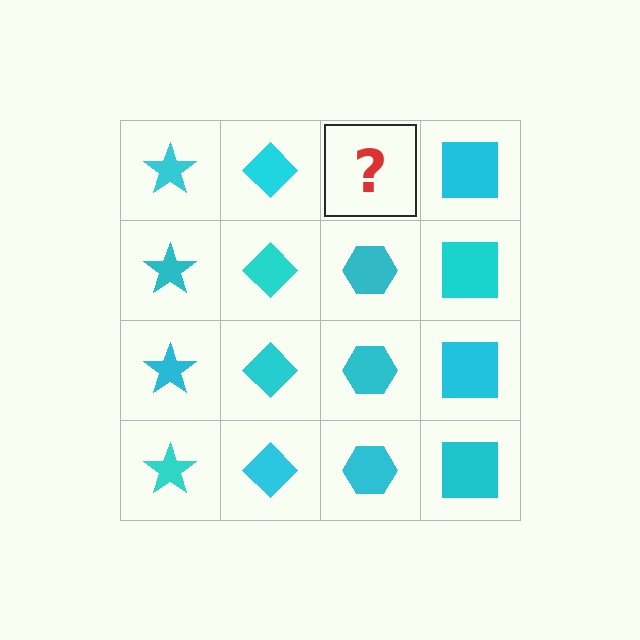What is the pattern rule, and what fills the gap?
The rule is that each column has a consistent shape. The gap should be filled with a cyan hexagon.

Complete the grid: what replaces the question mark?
The question mark should be replaced with a cyan hexagon.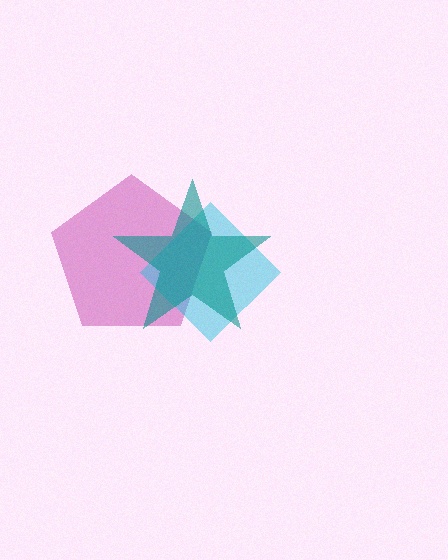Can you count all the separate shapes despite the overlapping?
Yes, there are 3 separate shapes.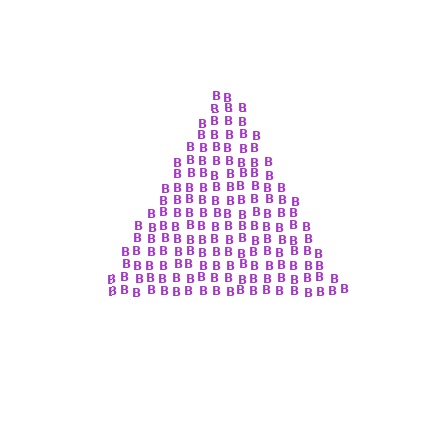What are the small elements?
The small elements are letter B's.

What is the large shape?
The large shape is a triangle.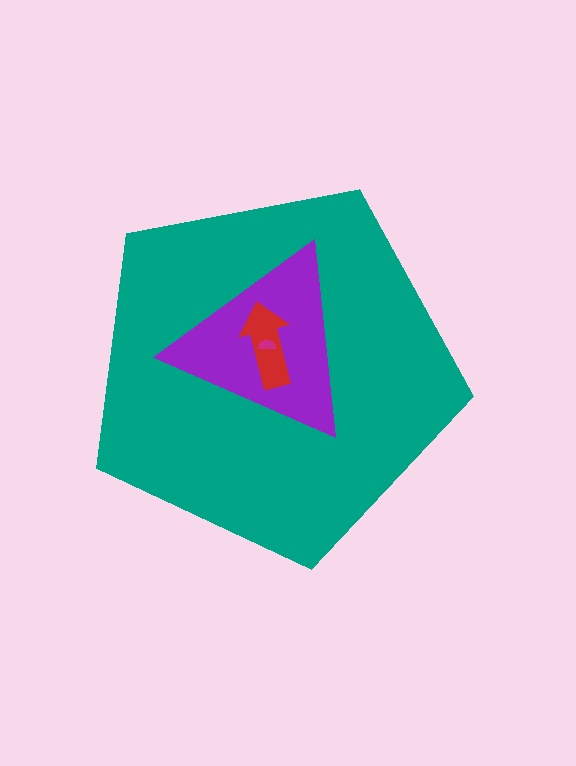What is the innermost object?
The magenta semicircle.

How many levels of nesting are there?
4.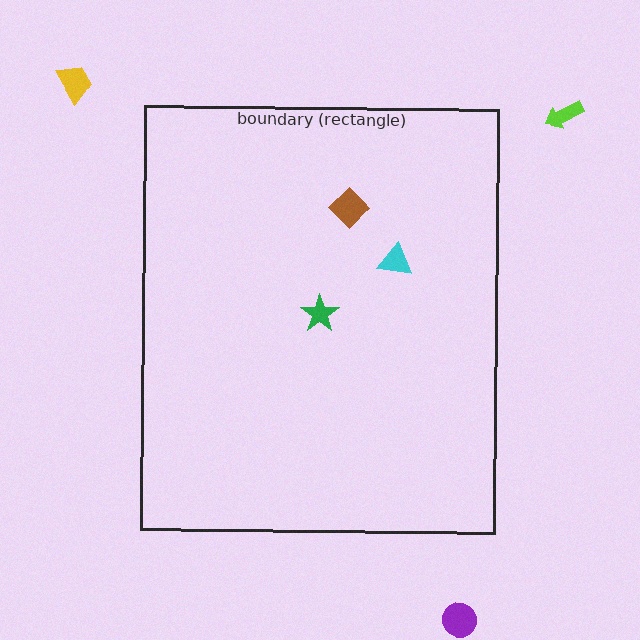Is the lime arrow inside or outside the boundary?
Outside.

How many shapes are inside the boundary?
3 inside, 3 outside.